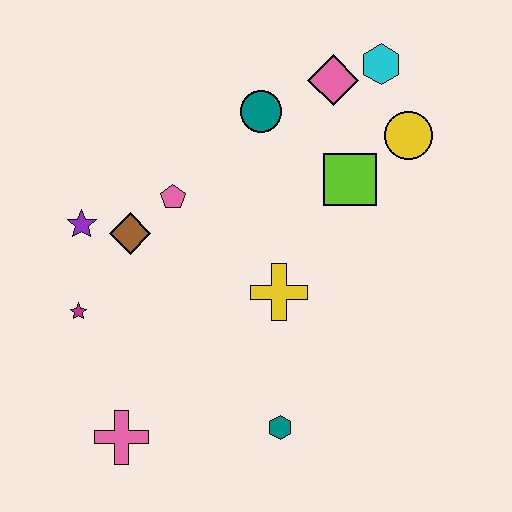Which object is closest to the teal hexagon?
The yellow cross is closest to the teal hexagon.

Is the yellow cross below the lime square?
Yes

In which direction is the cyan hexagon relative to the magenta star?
The cyan hexagon is to the right of the magenta star.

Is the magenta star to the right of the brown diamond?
No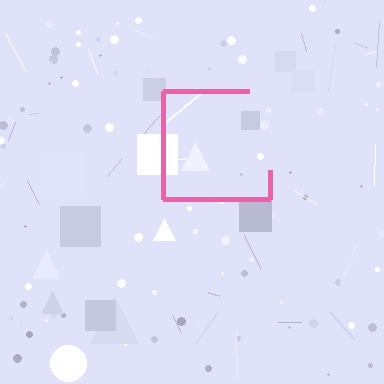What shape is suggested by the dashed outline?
The dashed outline suggests a square.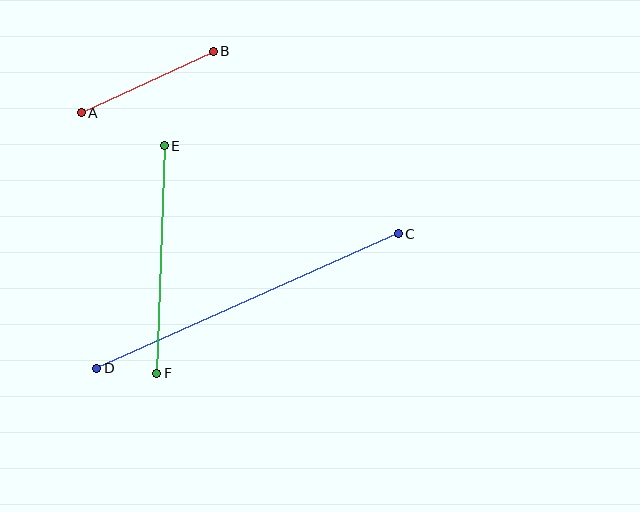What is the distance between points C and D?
The distance is approximately 331 pixels.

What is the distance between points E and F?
The distance is approximately 228 pixels.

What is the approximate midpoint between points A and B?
The midpoint is at approximately (147, 82) pixels.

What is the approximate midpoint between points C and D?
The midpoint is at approximately (248, 301) pixels.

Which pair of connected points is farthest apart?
Points C and D are farthest apart.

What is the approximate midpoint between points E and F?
The midpoint is at approximately (161, 260) pixels.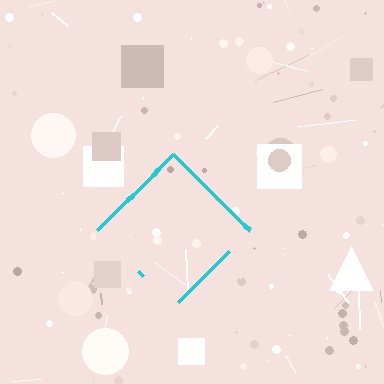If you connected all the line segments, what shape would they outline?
They would outline a diamond.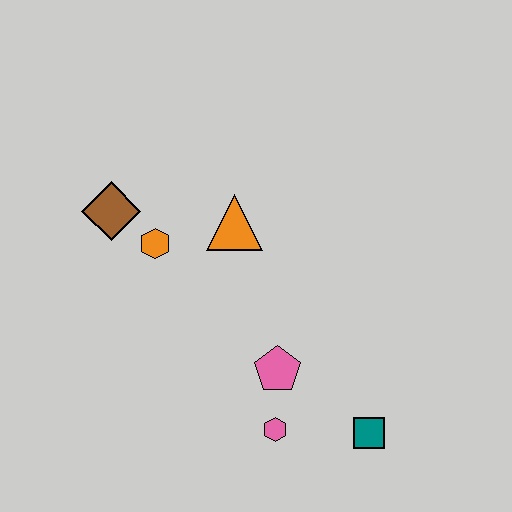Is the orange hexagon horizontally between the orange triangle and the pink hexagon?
No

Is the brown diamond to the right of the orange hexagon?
No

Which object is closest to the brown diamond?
The orange hexagon is closest to the brown diamond.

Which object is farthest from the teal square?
The brown diamond is farthest from the teal square.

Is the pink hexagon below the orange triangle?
Yes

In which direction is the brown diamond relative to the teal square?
The brown diamond is to the left of the teal square.